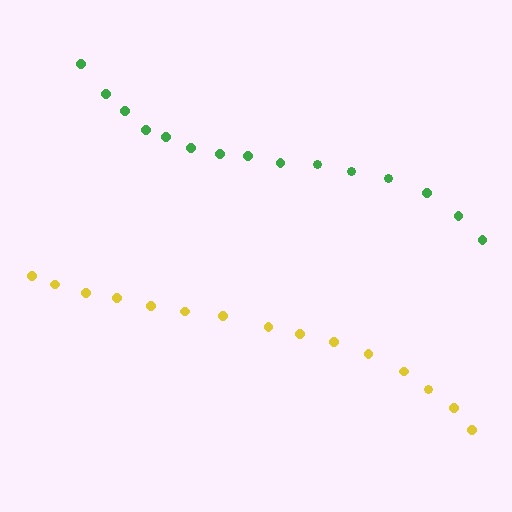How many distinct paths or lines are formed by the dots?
There are 2 distinct paths.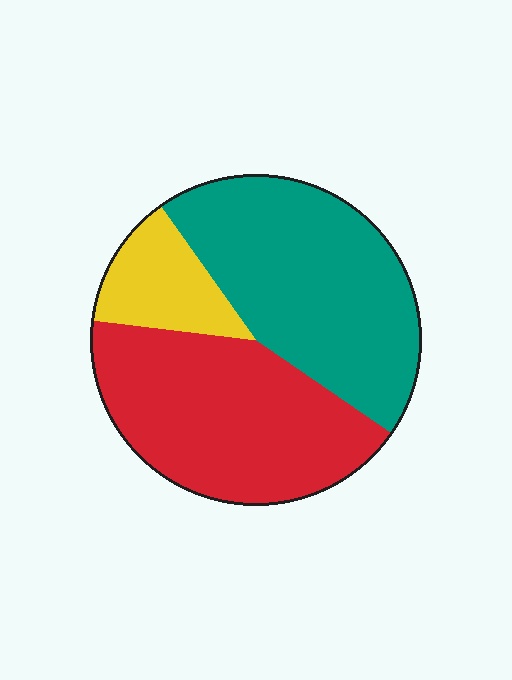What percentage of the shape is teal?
Teal covers 44% of the shape.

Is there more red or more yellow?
Red.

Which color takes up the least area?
Yellow, at roughly 15%.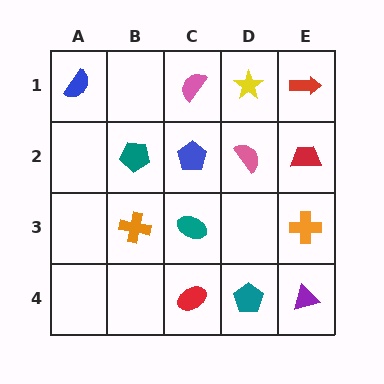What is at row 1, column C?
A pink semicircle.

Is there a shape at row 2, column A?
No, that cell is empty.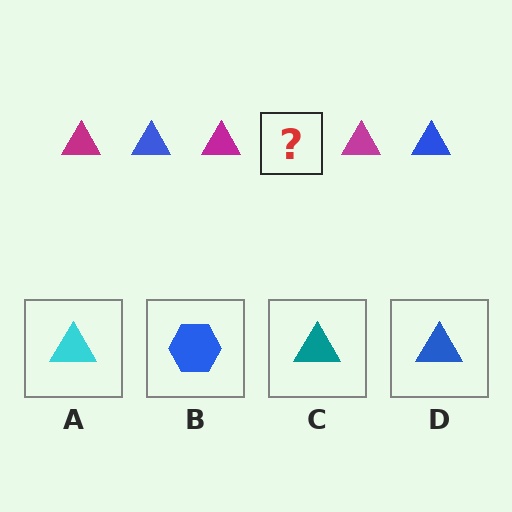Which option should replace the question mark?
Option D.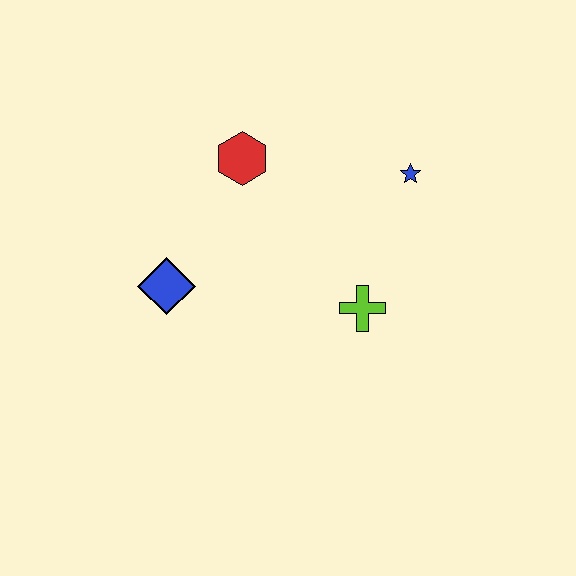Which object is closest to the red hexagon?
The blue diamond is closest to the red hexagon.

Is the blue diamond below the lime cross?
No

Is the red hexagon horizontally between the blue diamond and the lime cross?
Yes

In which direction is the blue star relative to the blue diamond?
The blue star is to the right of the blue diamond.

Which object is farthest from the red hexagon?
The lime cross is farthest from the red hexagon.